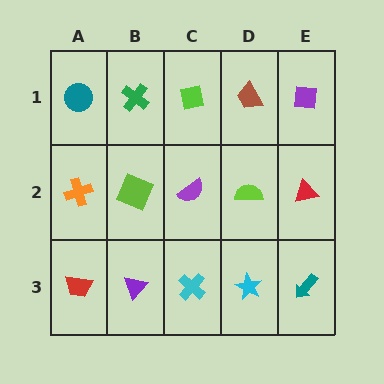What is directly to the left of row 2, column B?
An orange cross.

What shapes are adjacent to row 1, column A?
An orange cross (row 2, column A), a green cross (row 1, column B).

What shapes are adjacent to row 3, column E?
A red triangle (row 2, column E), a cyan star (row 3, column D).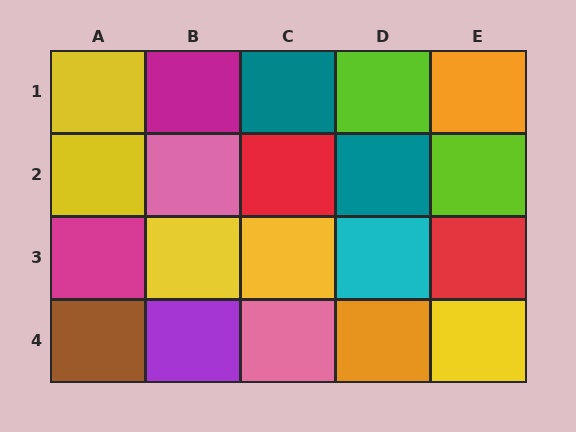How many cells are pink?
2 cells are pink.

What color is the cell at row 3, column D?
Cyan.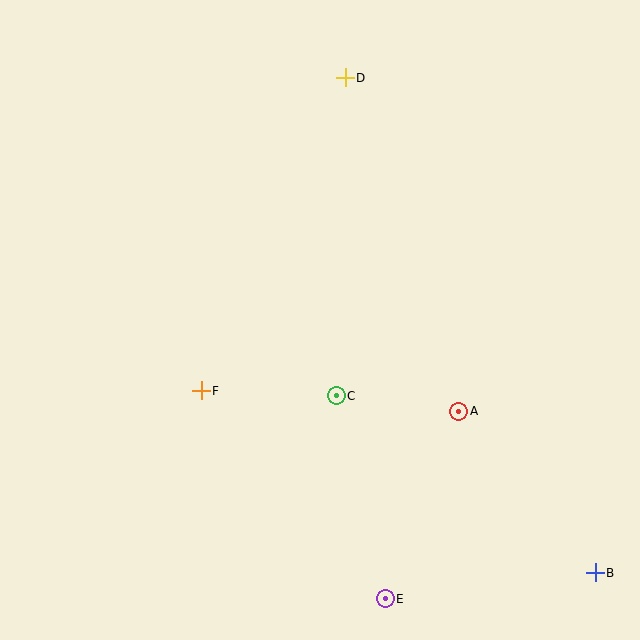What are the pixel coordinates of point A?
Point A is at (459, 411).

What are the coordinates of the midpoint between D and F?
The midpoint between D and F is at (273, 234).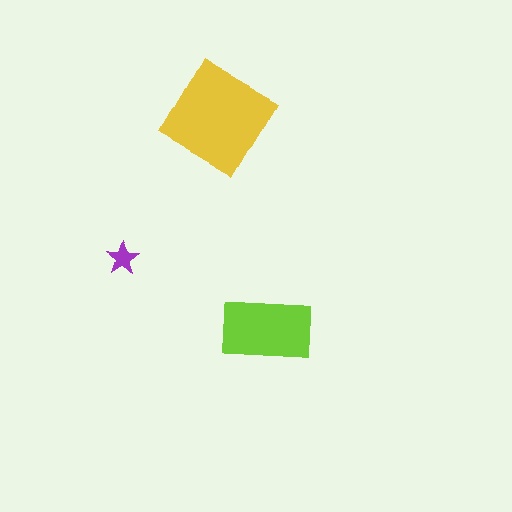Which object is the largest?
The yellow diamond.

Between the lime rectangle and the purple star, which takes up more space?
The lime rectangle.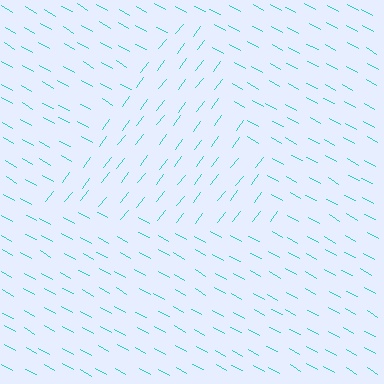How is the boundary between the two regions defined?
The boundary is defined purely by a change in line orientation (approximately 81 degrees difference). All lines are the same color and thickness.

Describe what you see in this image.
The image is filled with small cyan line segments. A triangle region in the image has lines oriented differently from the surrounding lines, creating a visible texture boundary.